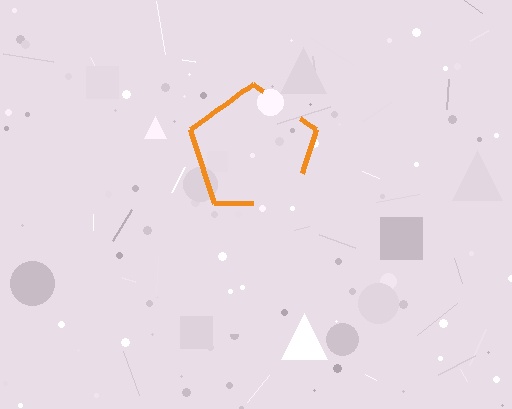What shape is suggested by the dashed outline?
The dashed outline suggests a pentagon.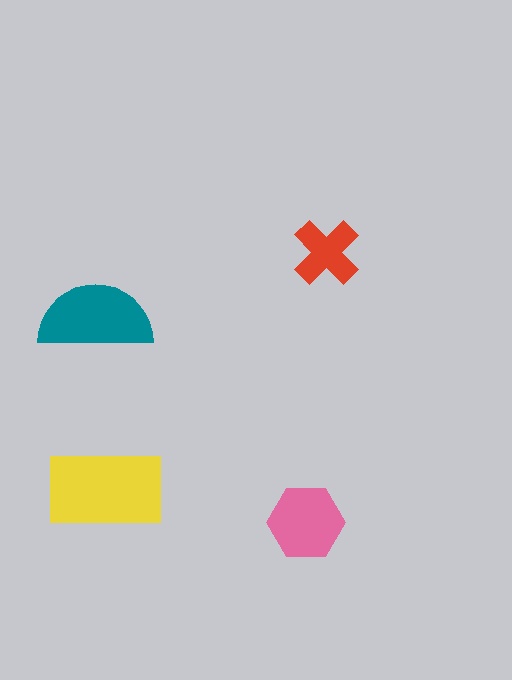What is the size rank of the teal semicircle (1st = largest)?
2nd.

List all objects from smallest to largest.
The red cross, the pink hexagon, the teal semicircle, the yellow rectangle.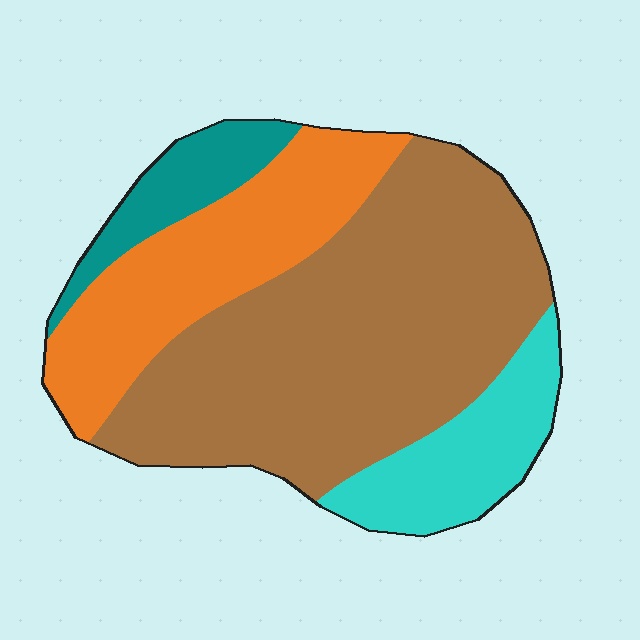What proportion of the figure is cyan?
Cyan takes up less than a sixth of the figure.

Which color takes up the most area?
Brown, at roughly 55%.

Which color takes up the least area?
Teal, at roughly 10%.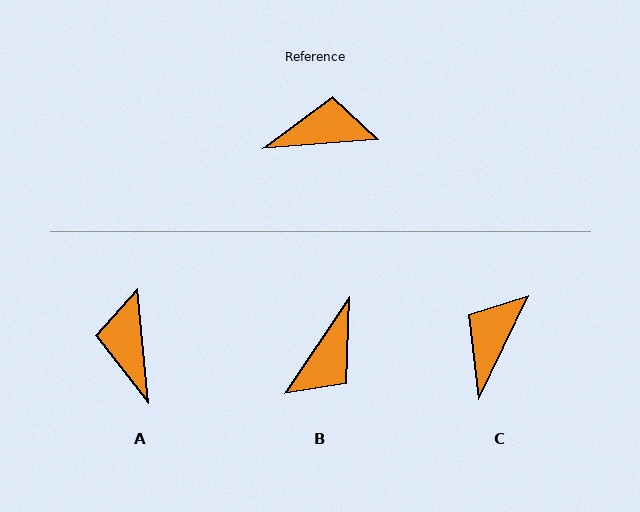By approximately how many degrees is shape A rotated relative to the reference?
Approximately 91 degrees counter-clockwise.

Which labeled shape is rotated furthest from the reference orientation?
B, about 128 degrees away.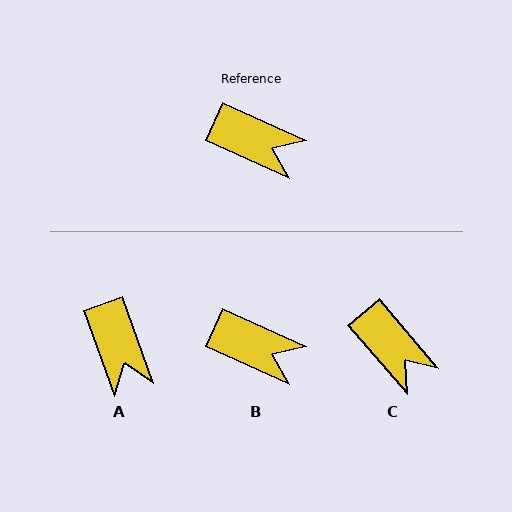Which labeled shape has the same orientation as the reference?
B.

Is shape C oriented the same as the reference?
No, it is off by about 25 degrees.